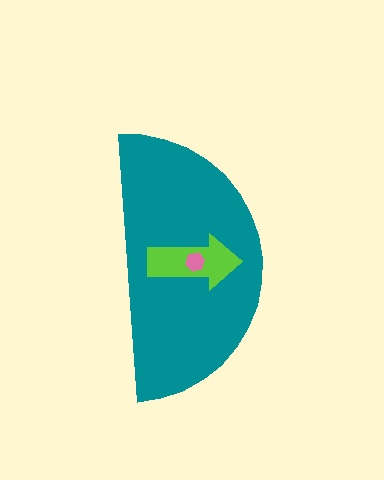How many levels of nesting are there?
3.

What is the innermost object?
The pink hexagon.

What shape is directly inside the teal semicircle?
The lime arrow.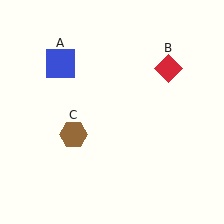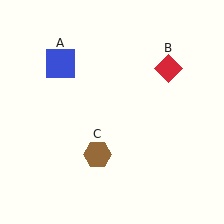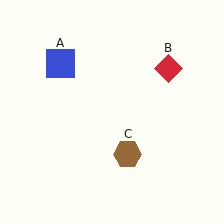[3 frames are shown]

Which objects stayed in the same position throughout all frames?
Blue square (object A) and red diamond (object B) remained stationary.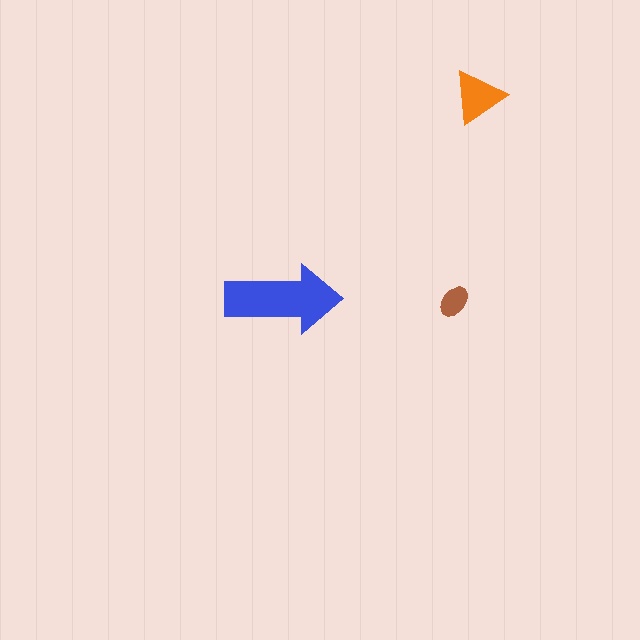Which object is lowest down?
The brown ellipse is bottommost.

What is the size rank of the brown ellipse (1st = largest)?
3rd.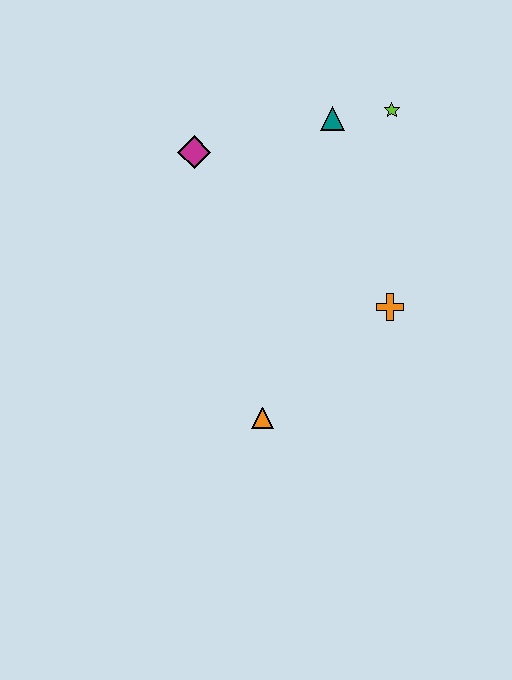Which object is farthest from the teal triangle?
The orange triangle is farthest from the teal triangle.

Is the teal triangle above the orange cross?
Yes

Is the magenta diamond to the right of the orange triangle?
No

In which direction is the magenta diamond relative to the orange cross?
The magenta diamond is to the left of the orange cross.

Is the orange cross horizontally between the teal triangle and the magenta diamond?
No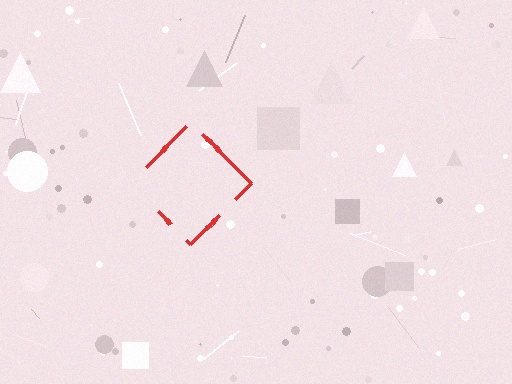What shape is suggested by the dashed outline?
The dashed outline suggests a diamond.